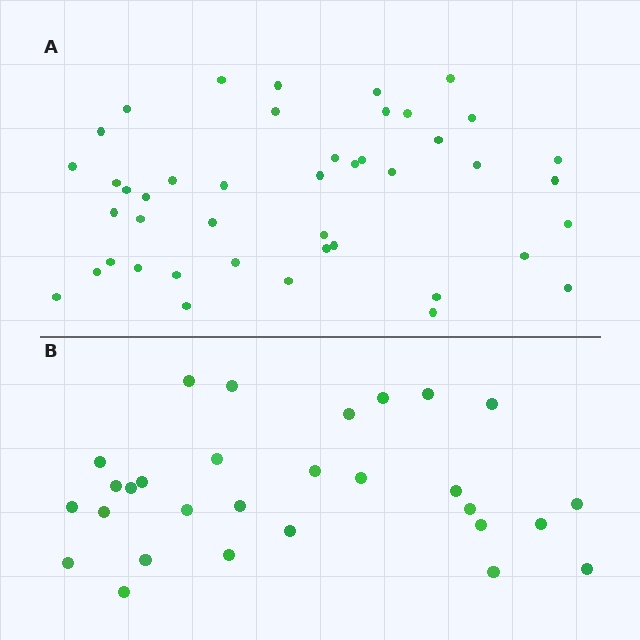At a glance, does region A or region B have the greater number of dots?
Region A (the top region) has more dots.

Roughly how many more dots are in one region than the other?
Region A has approximately 15 more dots than region B.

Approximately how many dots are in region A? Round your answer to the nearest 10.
About 40 dots. (The exact count is 44, which rounds to 40.)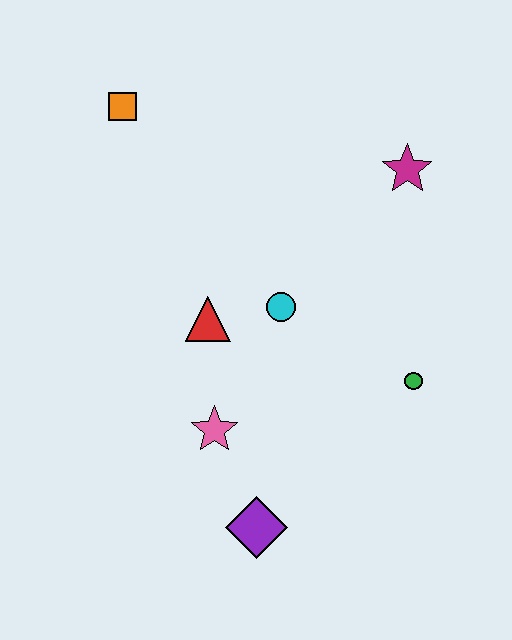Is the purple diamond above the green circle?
No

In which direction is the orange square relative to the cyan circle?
The orange square is above the cyan circle.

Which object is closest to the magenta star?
The cyan circle is closest to the magenta star.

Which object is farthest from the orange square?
The purple diamond is farthest from the orange square.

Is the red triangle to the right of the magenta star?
No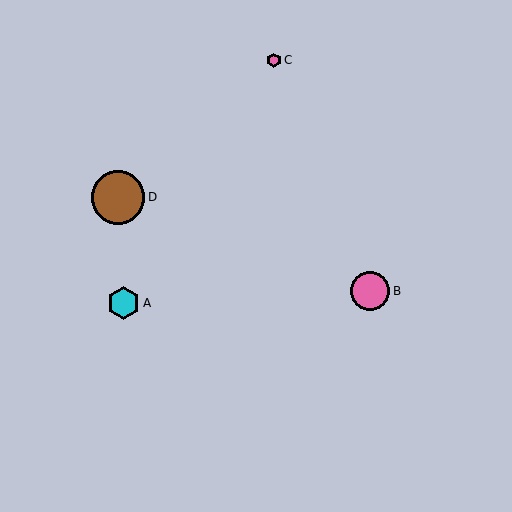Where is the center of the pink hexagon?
The center of the pink hexagon is at (274, 60).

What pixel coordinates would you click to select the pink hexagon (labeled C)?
Click at (274, 60) to select the pink hexagon C.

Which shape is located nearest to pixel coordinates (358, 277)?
The pink circle (labeled B) at (370, 291) is nearest to that location.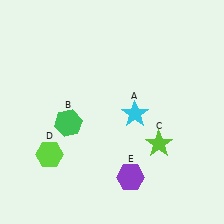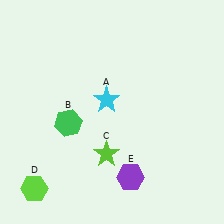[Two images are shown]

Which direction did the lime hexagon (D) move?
The lime hexagon (D) moved down.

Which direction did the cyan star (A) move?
The cyan star (A) moved left.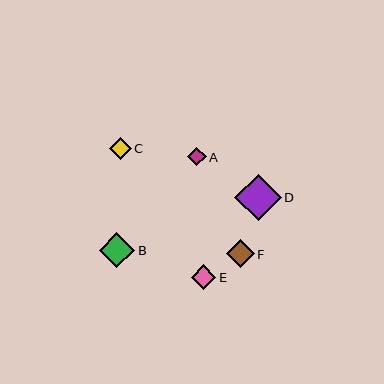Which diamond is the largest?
Diamond D is the largest with a size of approximately 46 pixels.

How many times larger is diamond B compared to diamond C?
Diamond B is approximately 1.6 times the size of diamond C.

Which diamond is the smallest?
Diamond A is the smallest with a size of approximately 19 pixels.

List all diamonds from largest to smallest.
From largest to smallest: D, B, F, E, C, A.